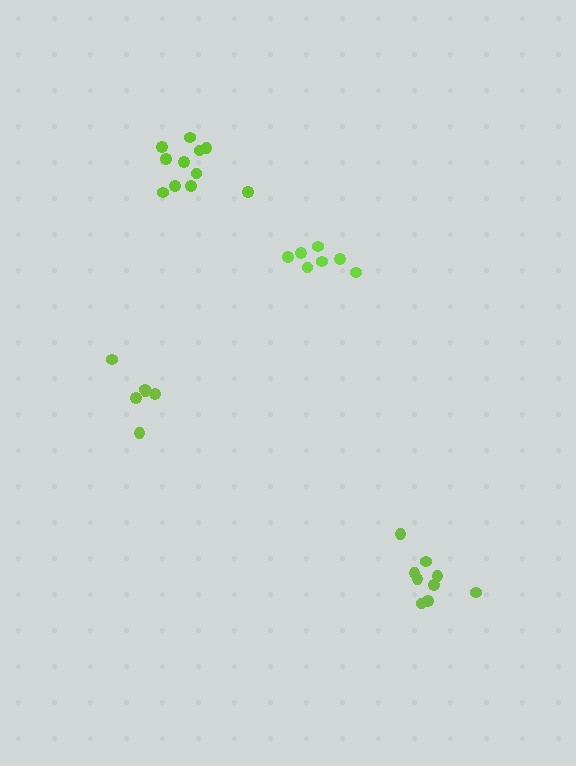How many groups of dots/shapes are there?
There are 4 groups.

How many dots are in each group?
Group 1: 11 dots, Group 2: 6 dots, Group 3: 7 dots, Group 4: 9 dots (33 total).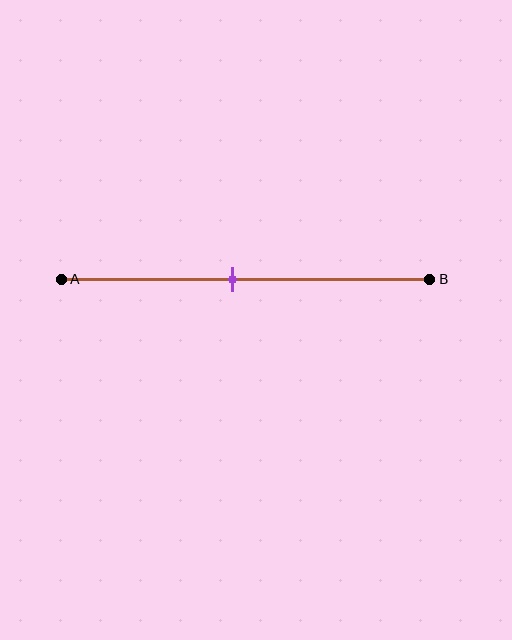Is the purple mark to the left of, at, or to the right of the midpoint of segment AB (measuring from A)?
The purple mark is to the left of the midpoint of segment AB.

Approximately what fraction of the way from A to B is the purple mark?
The purple mark is approximately 45% of the way from A to B.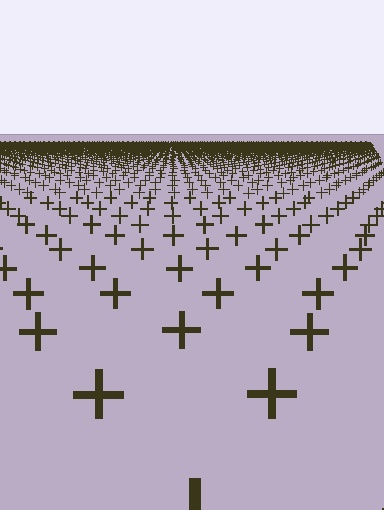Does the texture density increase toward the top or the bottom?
Density increases toward the top.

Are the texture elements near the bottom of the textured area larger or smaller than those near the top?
Larger. Near the bottom, elements are closer to the viewer and appear at a bigger on-screen size.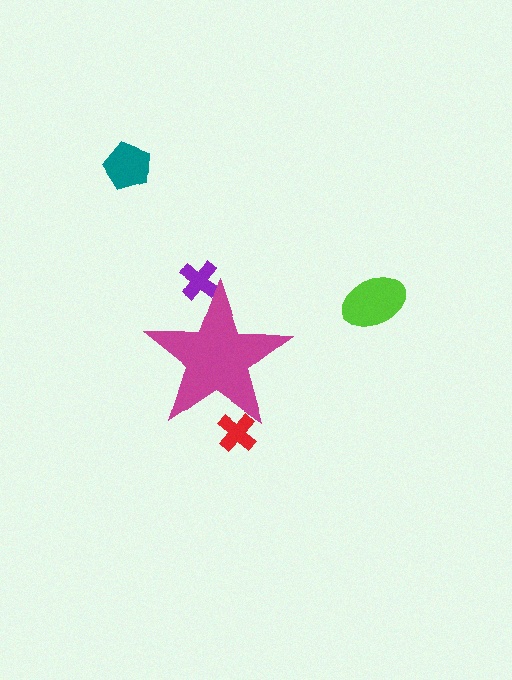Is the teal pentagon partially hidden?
No, the teal pentagon is fully visible.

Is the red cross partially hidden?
Yes, the red cross is partially hidden behind the magenta star.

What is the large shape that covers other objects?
A magenta star.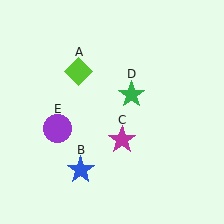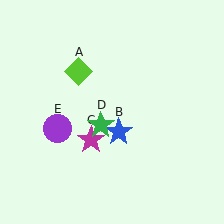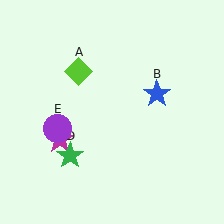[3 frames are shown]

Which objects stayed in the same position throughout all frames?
Lime diamond (object A) and purple circle (object E) remained stationary.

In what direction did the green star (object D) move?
The green star (object D) moved down and to the left.